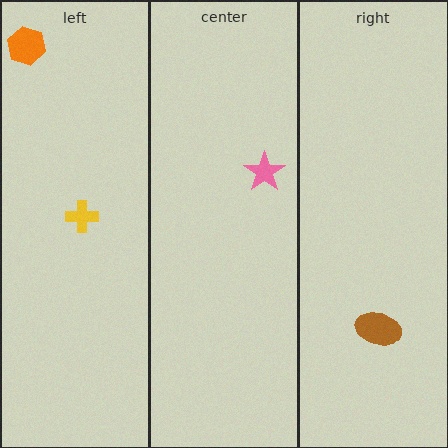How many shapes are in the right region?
1.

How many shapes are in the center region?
1.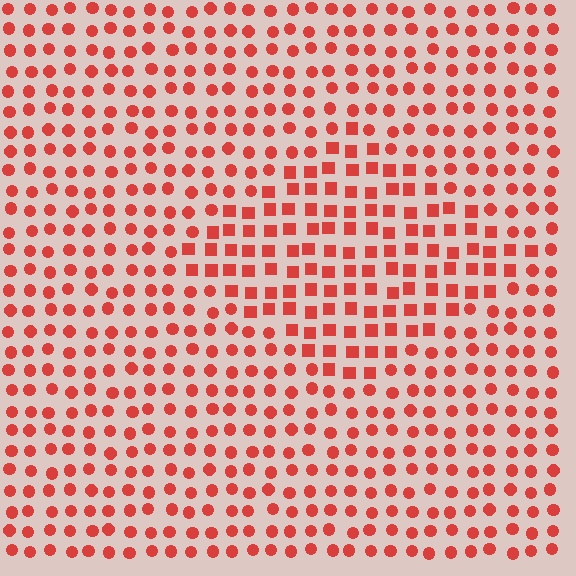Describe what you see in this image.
The image is filled with small red elements arranged in a uniform grid. A diamond-shaped region contains squares, while the surrounding area contains circles. The boundary is defined purely by the change in element shape.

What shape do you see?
I see a diamond.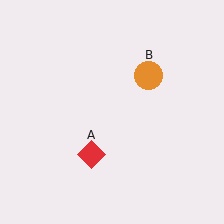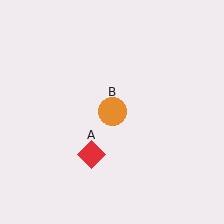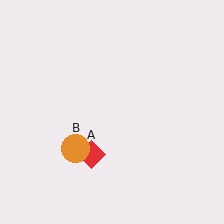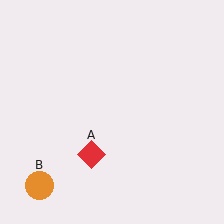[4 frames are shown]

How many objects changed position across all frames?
1 object changed position: orange circle (object B).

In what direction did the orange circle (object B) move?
The orange circle (object B) moved down and to the left.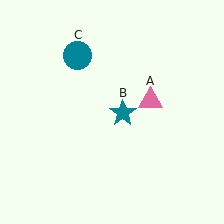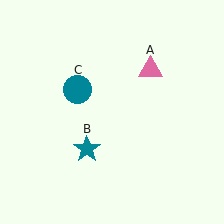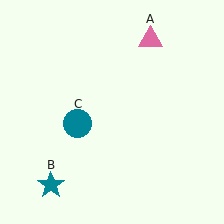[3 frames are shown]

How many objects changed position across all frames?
3 objects changed position: pink triangle (object A), teal star (object B), teal circle (object C).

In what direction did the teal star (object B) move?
The teal star (object B) moved down and to the left.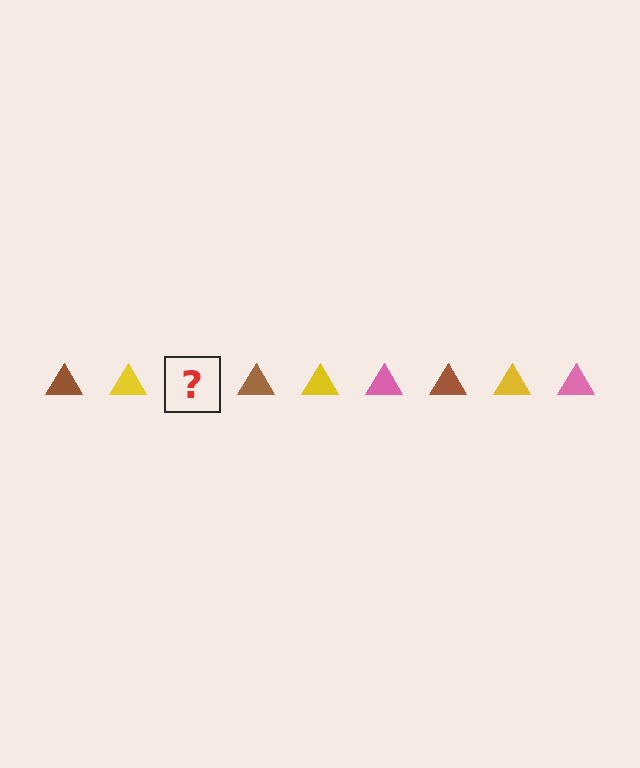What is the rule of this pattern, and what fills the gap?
The rule is that the pattern cycles through brown, yellow, pink triangles. The gap should be filled with a pink triangle.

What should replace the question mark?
The question mark should be replaced with a pink triangle.